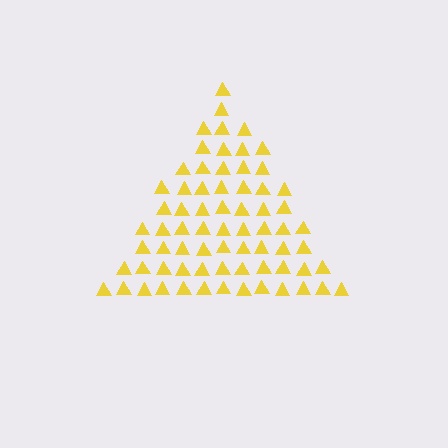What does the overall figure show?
The overall figure shows a triangle.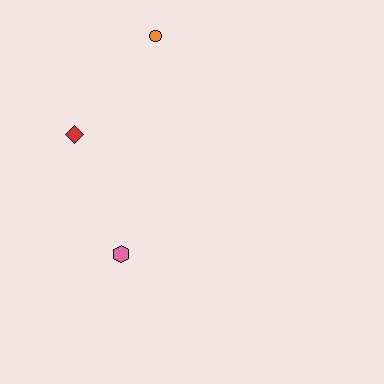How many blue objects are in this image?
There are no blue objects.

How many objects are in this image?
There are 3 objects.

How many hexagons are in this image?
There is 1 hexagon.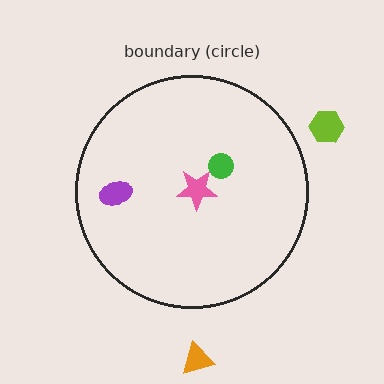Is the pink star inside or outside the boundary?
Inside.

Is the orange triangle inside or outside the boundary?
Outside.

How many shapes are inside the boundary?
3 inside, 2 outside.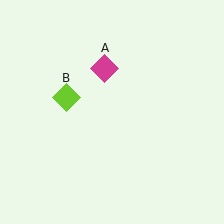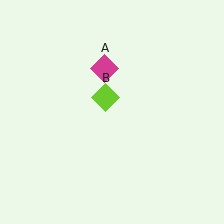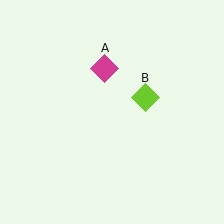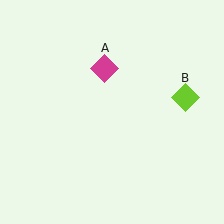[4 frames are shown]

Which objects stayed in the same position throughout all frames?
Magenta diamond (object A) remained stationary.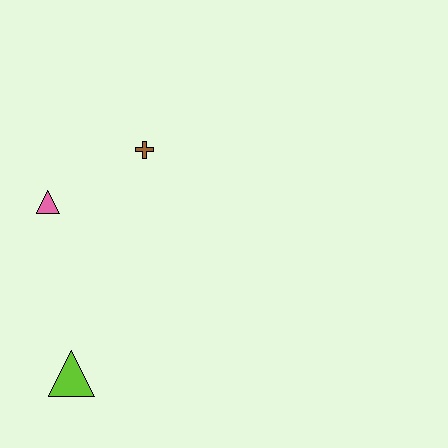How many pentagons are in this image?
There are no pentagons.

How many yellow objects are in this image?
There are no yellow objects.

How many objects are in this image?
There are 3 objects.